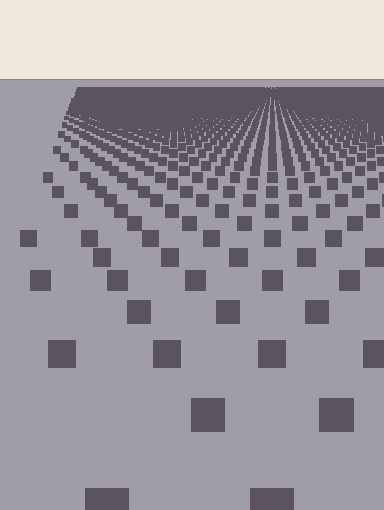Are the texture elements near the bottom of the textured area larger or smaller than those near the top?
Larger. Near the bottom, elements are closer to the viewer and appear at a bigger on-screen size.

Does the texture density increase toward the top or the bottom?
Density increases toward the top.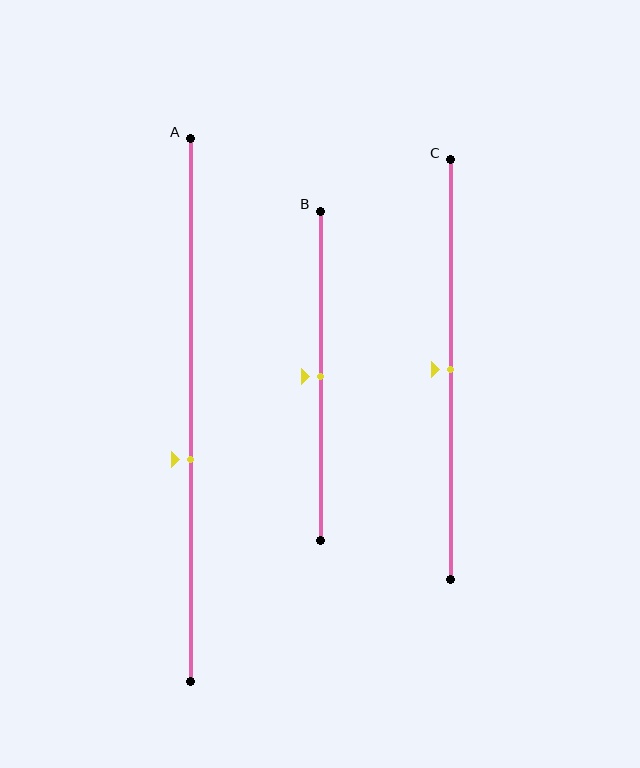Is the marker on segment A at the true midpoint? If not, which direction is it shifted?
No, the marker on segment A is shifted downward by about 9% of the segment length.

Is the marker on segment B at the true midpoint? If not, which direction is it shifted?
Yes, the marker on segment B is at the true midpoint.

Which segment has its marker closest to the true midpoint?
Segment B has its marker closest to the true midpoint.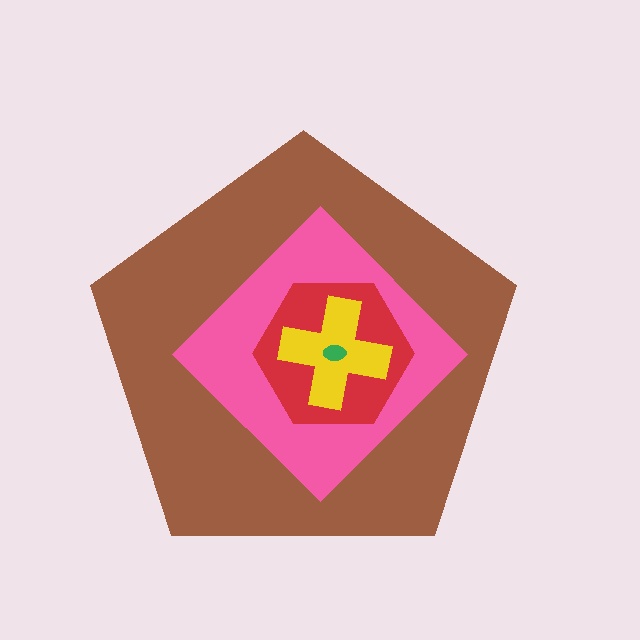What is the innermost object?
The green ellipse.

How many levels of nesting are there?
5.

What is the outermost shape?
The brown pentagon.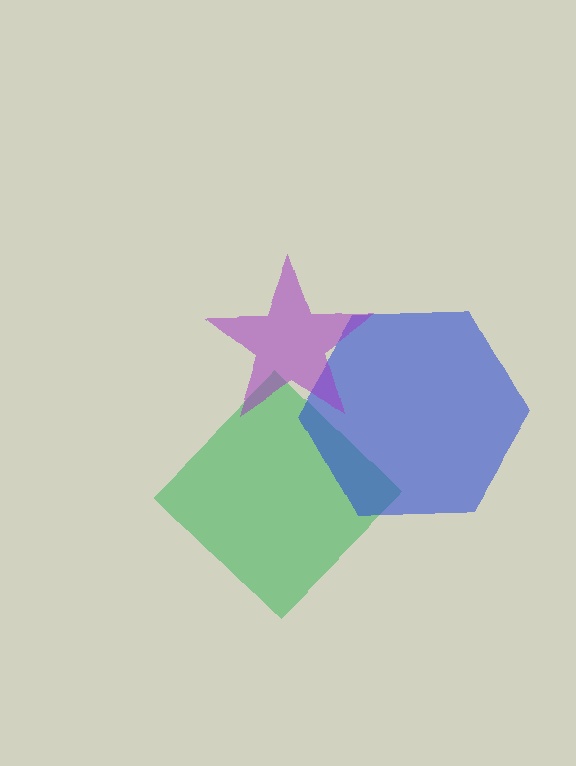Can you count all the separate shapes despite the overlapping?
Yes, there are 3 separate shapes.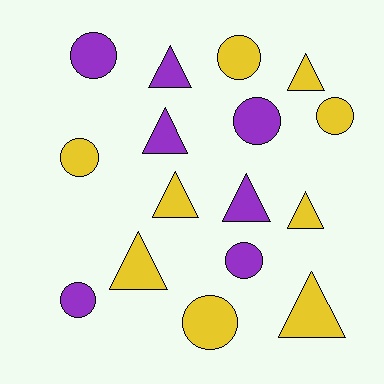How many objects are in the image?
There are 16 objects.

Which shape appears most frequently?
Circle, with 8 objects.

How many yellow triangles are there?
There are 5 yellow triangles.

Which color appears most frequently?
Yellow, with 9 objects.